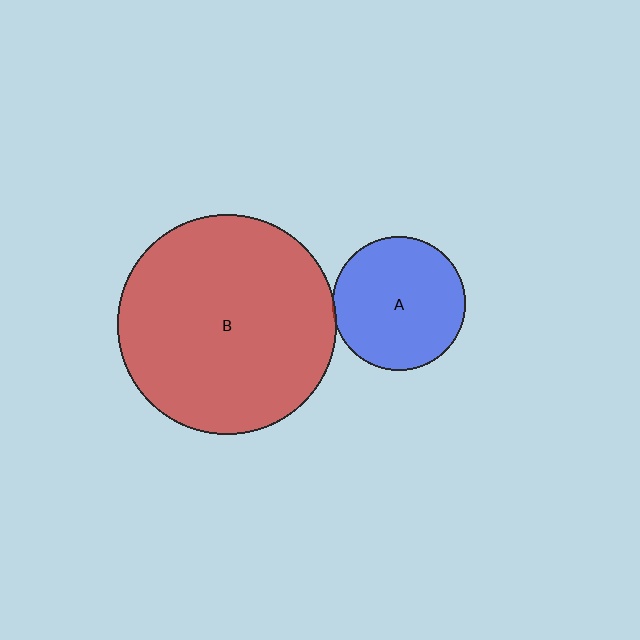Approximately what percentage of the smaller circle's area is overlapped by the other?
Approximately 5%.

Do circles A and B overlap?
Yes.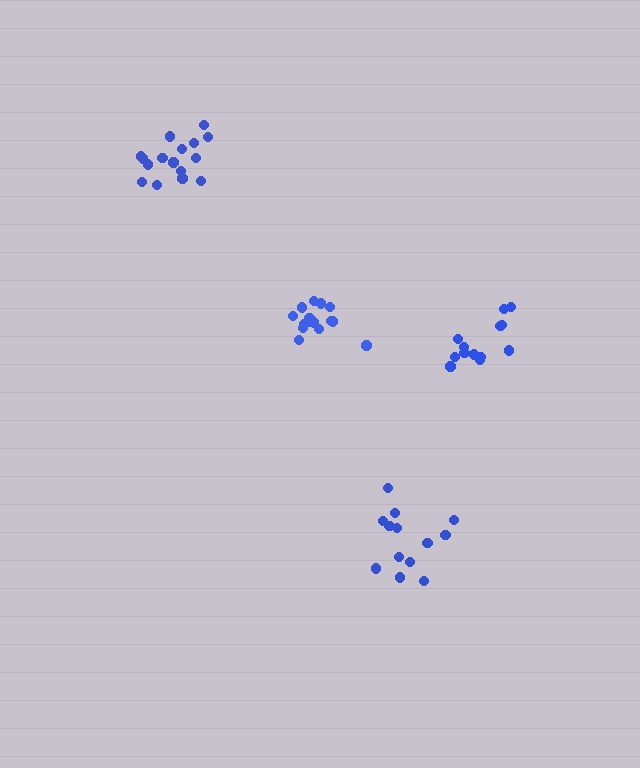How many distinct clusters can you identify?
There are 4 distinct clusters.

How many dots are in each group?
Group 1: 13 dots, Group 2: 15 dots, Group 3: 16 dots, Group 4: 13 dots (57 total).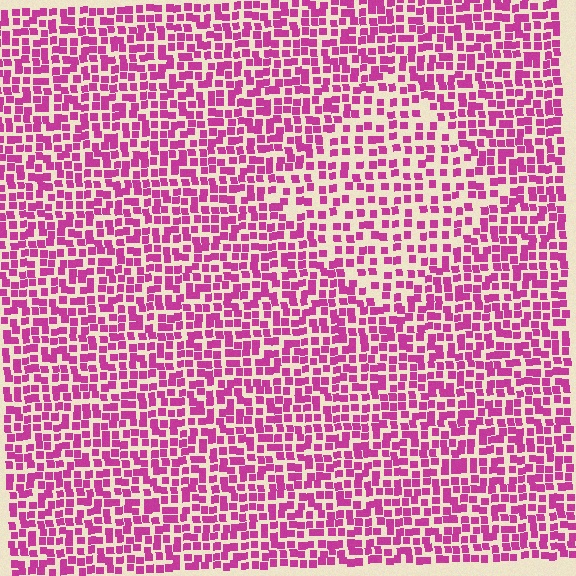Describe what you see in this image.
The image contains small magenta elements arranged at two different densities. A diamond-shaped region is visible where the elements are less densely packed than the surrounding area.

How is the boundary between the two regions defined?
The boundary is defined by a change in element density (approximately 1.6x ratio). All elements are the same color, size, and shape.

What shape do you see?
I see a diamond.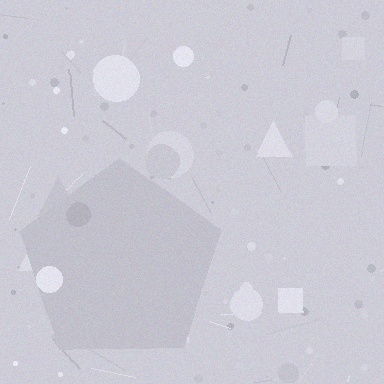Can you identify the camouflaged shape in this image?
The camouflaged shape is a pentagon.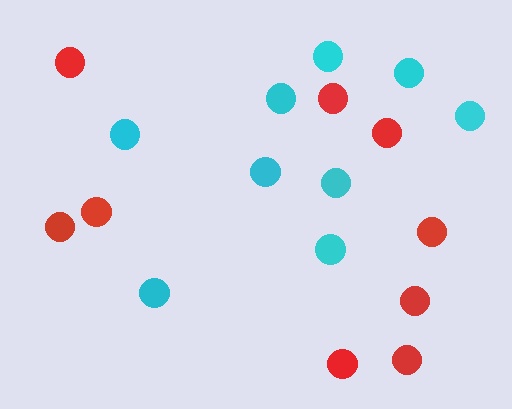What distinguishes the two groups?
There are 2 groups: one group of red circles (9) and one group of cyan circles (9).